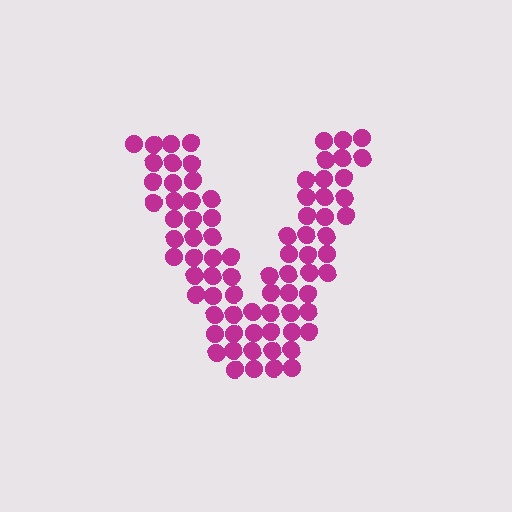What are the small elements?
The small elements are circles.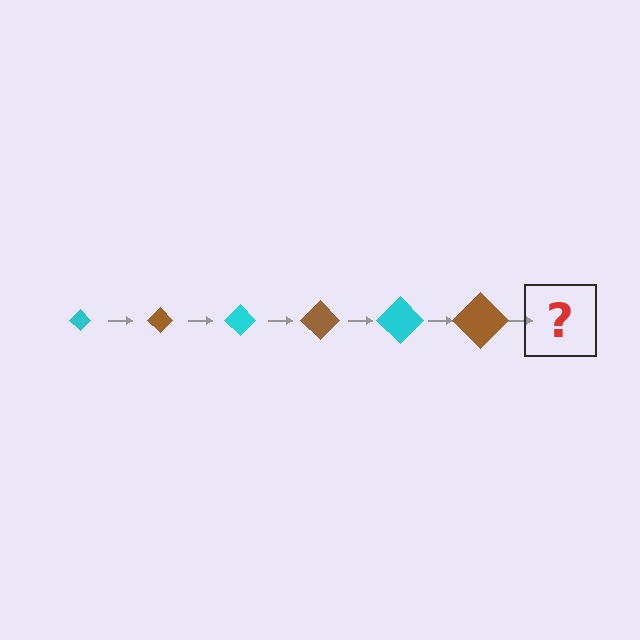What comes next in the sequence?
The next element should be a cyan diamond, larger than the previous one.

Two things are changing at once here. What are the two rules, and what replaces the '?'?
The two rules are that the diamond grows larger each step and the color cycles through cyan and brown. The '?' should be a cyan diamond, larger than the previous one.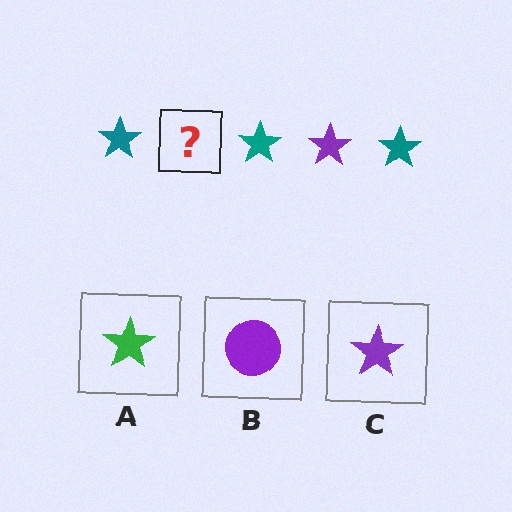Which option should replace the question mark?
Option C.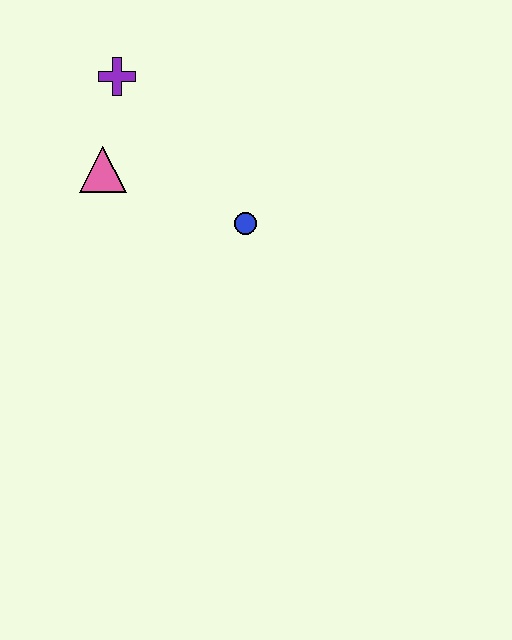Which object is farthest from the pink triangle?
The blue circle is farthest from the pink triangle.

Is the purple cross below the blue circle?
No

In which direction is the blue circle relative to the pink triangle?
The blue circle is to the right of the pink triangle.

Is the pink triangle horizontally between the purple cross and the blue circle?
No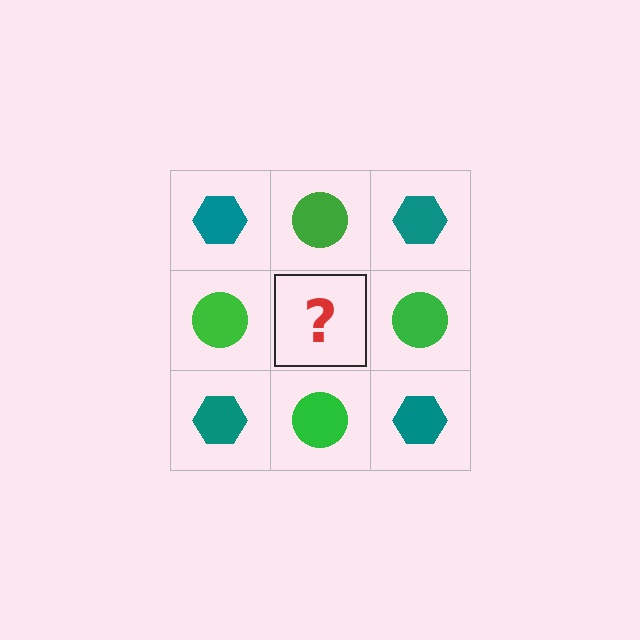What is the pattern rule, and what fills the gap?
The rule is that it alternates teal hexagon and green circle in a checkerboard pattern. The gap should be filled with a teal hexagon.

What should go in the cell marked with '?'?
The missing cell should contain a teal hexagon.